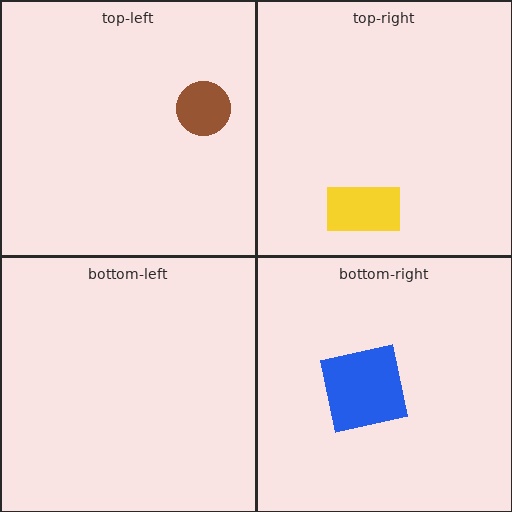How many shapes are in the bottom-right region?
1.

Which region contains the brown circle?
The top-left region.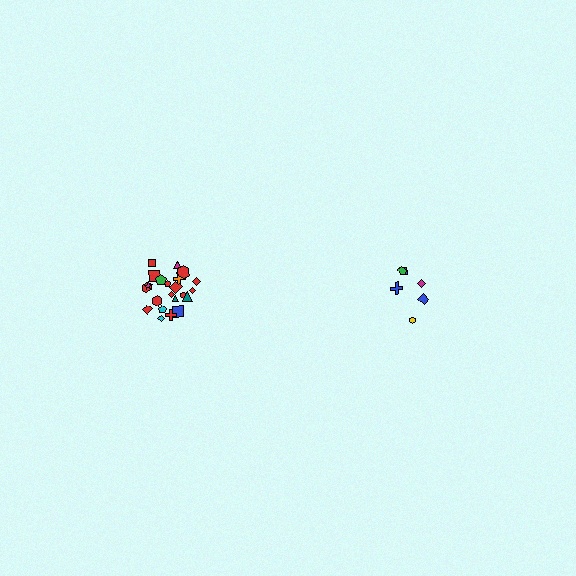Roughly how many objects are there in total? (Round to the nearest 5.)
Roughly 30 objects in total.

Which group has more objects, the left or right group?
The left group.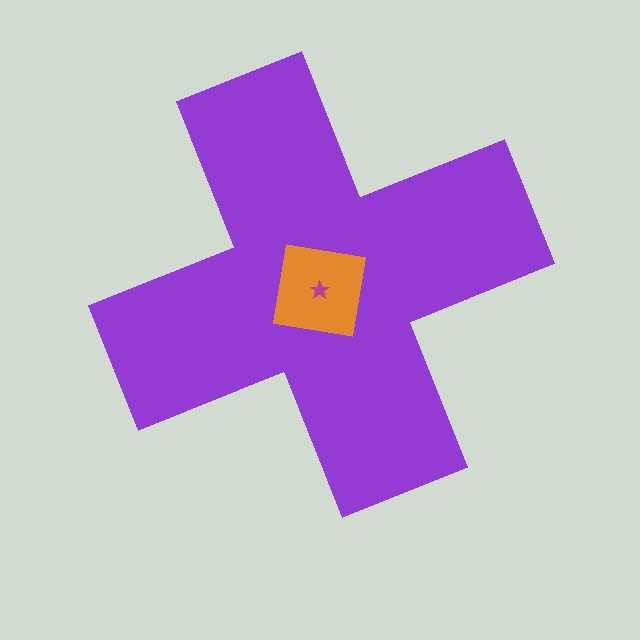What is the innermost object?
The magenta star.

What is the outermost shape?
The purple cross.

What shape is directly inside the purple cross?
The orange square.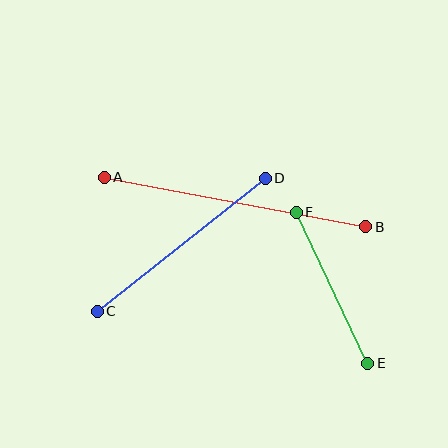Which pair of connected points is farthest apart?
Points A and B are farthest apart.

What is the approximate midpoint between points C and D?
The midpoint is at approximately (181, 245) pixels.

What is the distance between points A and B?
The distance is approximately 266 pixels.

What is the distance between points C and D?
The distance is approximately 214 pixels.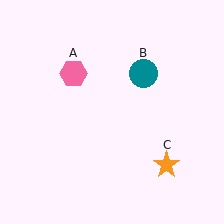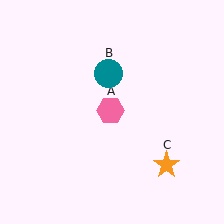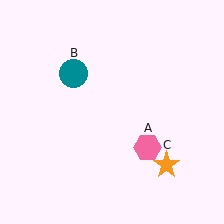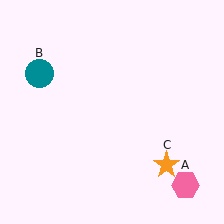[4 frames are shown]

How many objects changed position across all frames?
2 objects changed position: pink hexagon (object A), teal circle (object B).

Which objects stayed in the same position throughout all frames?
Orange star (object C) remained stationary.